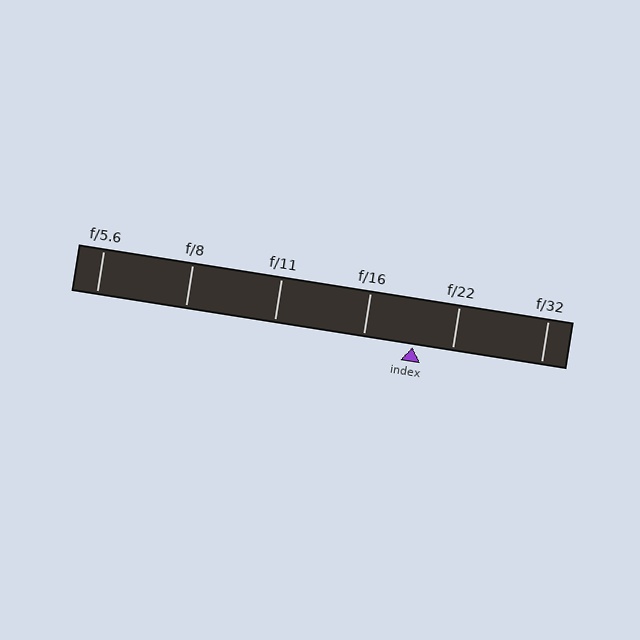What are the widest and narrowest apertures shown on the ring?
The widest aperture shown is f/5.6 and the narrowest is f/32.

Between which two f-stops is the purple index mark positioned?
The index mark is between f/16 and f/22.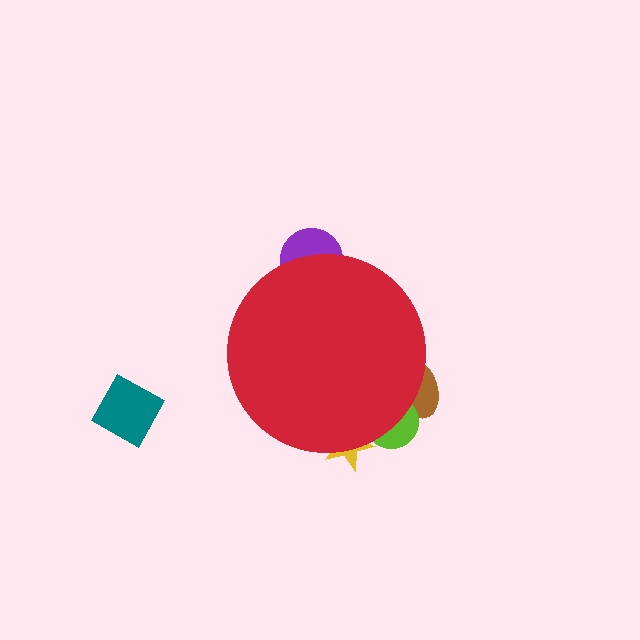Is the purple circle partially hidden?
Yes, the purple circle is partially hidden behind the red circle.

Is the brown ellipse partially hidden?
Yes, the brown ellipse is partially hidden behind the red circle.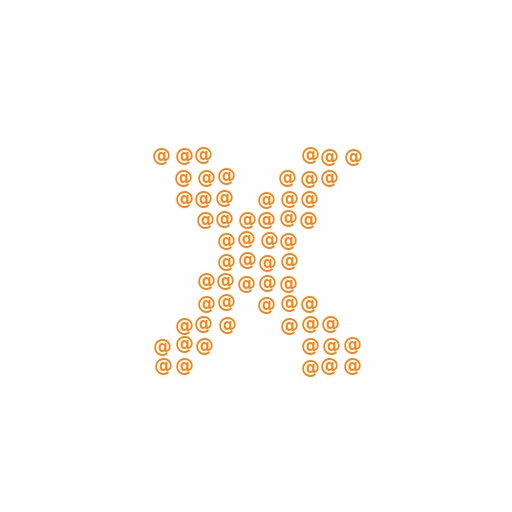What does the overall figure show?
The overall figure shows the letter X.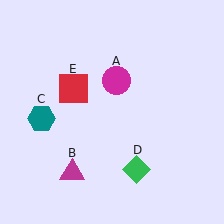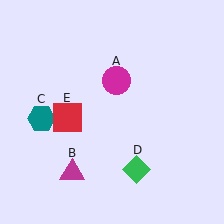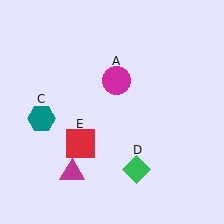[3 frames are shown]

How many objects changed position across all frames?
1 object changed position: red square (object E).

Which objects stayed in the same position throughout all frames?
Magenta circle (object A) and magenta triangle (object B) and teal hexagon (object C) and green diamond (object D) remained stationary.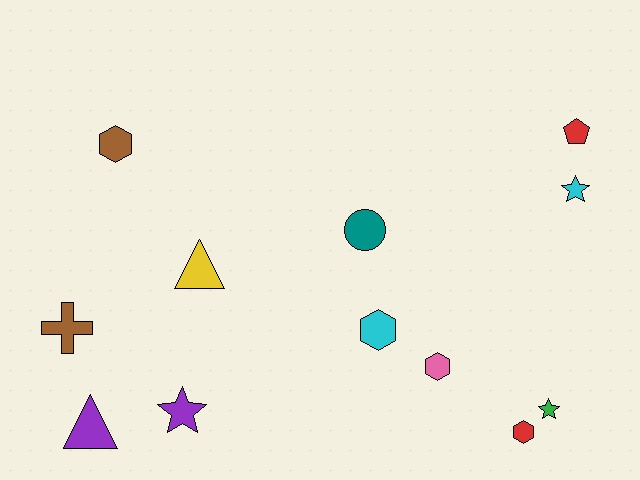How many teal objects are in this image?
There is 1 teal object.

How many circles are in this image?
There is 1 circle.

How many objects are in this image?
There are 12 objects.